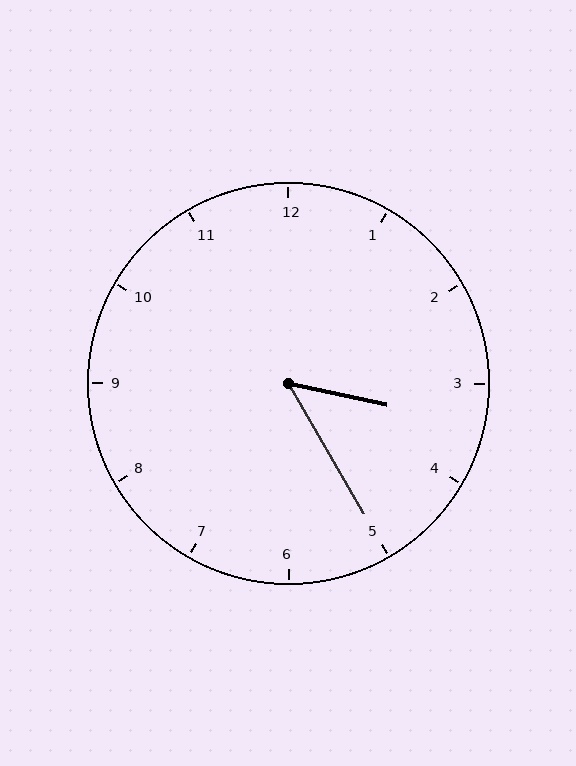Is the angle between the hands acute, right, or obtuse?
It is acute.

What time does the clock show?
3:25.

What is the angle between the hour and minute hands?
Approximately 48 degrees.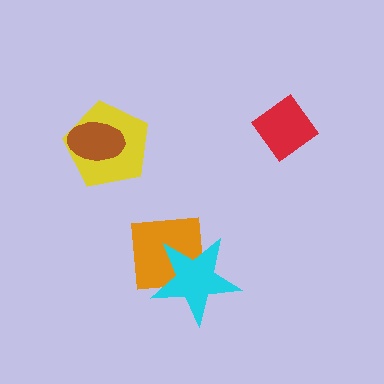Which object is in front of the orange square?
The cyan star is in front of the orange square.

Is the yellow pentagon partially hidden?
Yes, it is partially covered by another shape.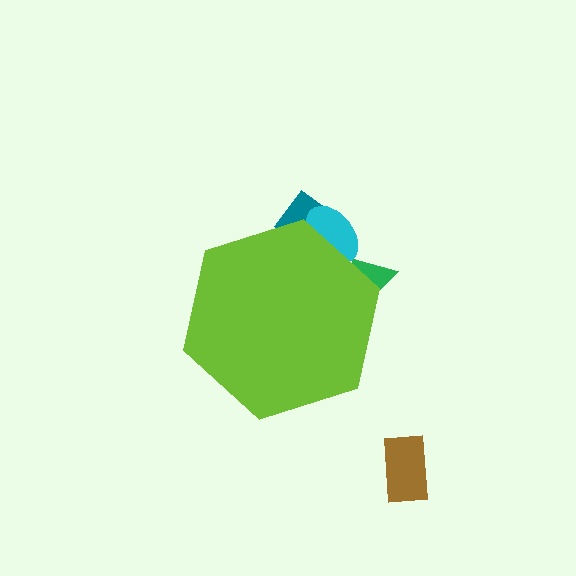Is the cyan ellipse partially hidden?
Yes, the cyan ellipse is partially hidden behind the lime hexagon.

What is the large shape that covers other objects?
A lime hexagon.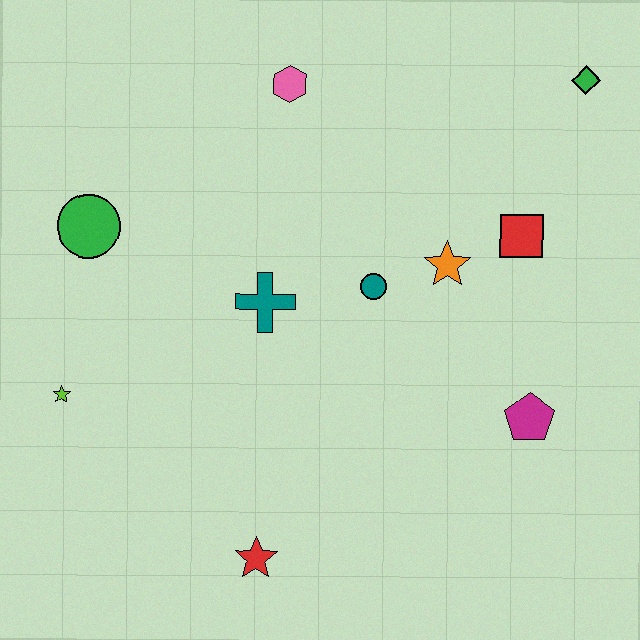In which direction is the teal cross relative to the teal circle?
The teal cross is to the left of the teal circle.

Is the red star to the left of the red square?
Yes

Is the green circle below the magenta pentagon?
No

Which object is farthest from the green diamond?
The lime star is farthest from the green diamond.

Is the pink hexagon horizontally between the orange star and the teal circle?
No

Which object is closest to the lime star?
The green circle is closest to the lime star.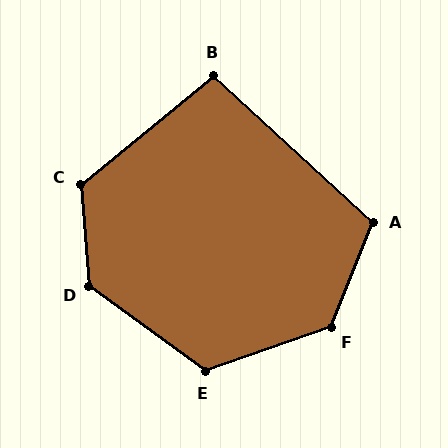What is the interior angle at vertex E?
Approximately 124 degrees (obtuse).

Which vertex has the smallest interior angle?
B, at approximately 98 degrees.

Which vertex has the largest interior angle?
F, at approximately 131 degrees.